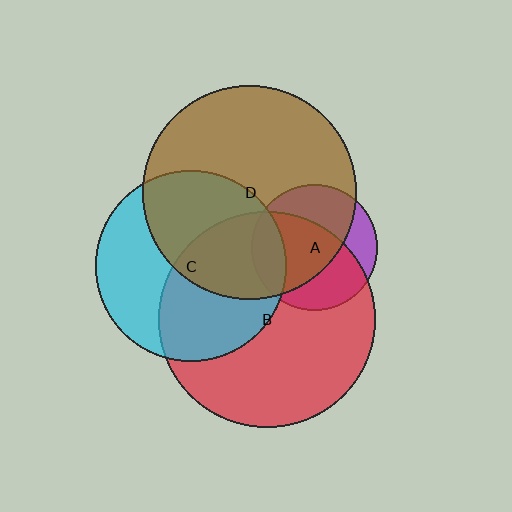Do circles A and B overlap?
Yes.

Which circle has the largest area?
Circle B (red).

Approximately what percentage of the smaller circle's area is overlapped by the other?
Approximately 65%.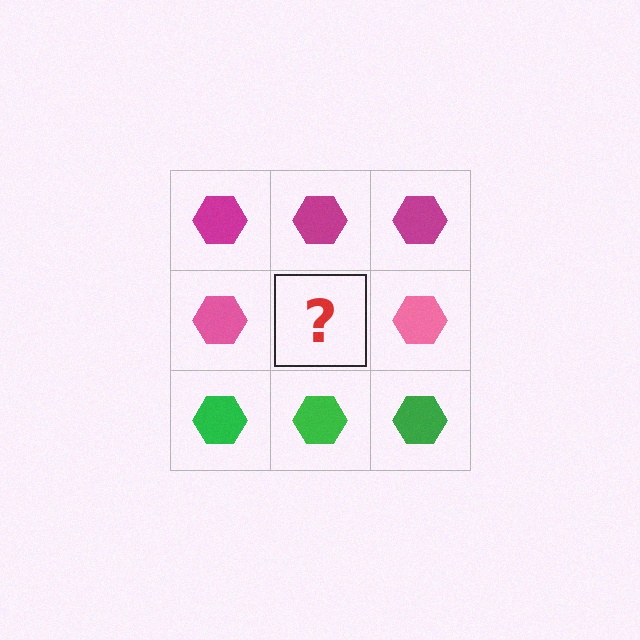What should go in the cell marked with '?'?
The missing cell should contain a pink hexagon.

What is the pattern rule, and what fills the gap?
The rule is that each row has a consistent color. The gap should be filled with a pink hexagon.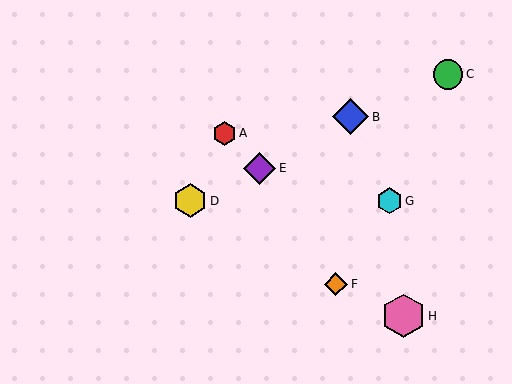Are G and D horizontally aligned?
Yes, both are at y≈201.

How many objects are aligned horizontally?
2 objects (D, G) are aligned horizontally.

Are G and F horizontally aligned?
No, G is at y≈201 and F is at y≈284.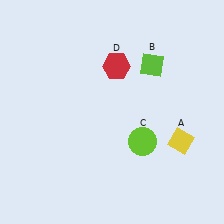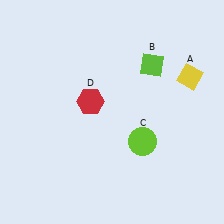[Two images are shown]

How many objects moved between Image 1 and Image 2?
2 objects moved between the two images.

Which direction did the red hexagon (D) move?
The red hexagon (D) moved down.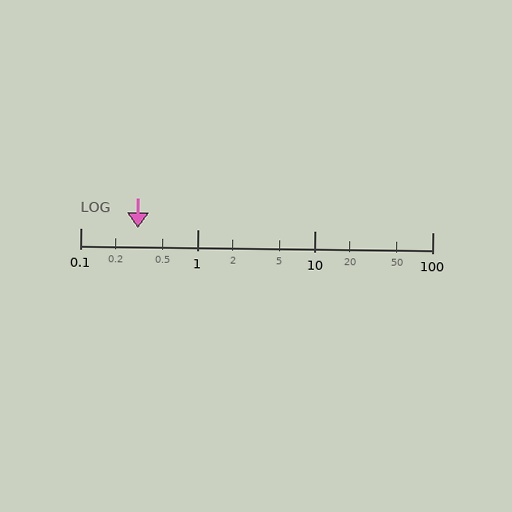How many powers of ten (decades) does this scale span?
The scale spans 3 decades, from 0.1 to 100.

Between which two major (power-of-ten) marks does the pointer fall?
The pointer is between 0.1 and 1.